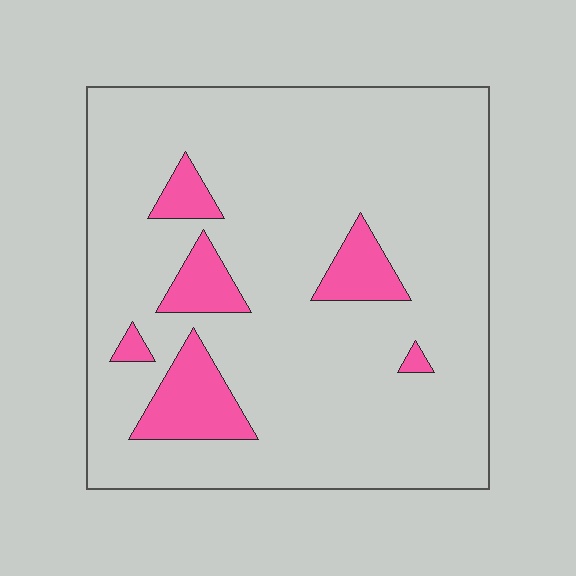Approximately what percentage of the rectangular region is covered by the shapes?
Approximately 15%.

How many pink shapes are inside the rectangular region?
6.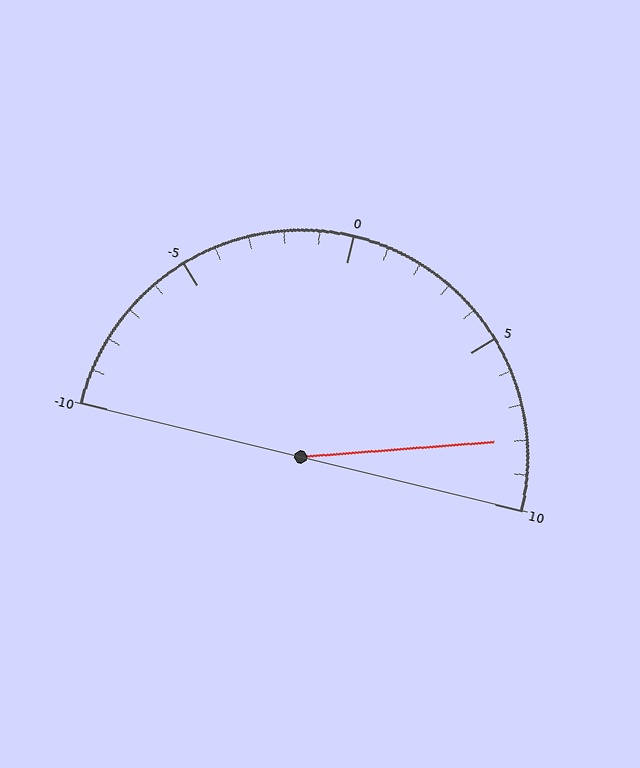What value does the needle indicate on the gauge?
The needle indicates approximately 8.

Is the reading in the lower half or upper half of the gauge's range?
The reading is in the upper half of the range (-10 to 10).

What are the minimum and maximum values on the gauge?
The gauge ranges from -10 to 10.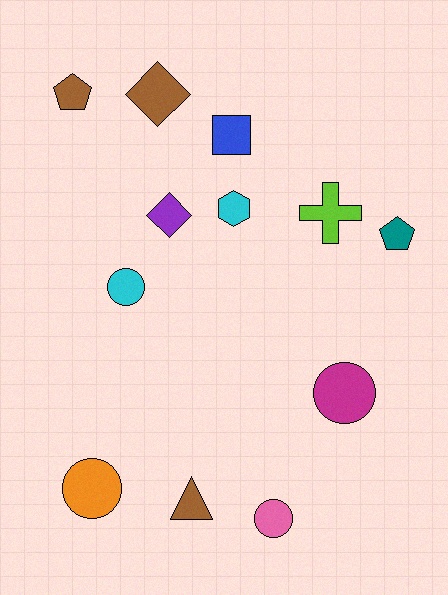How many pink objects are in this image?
There is 1 pink object.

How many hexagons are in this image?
There is 1 hexagon.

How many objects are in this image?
There are 12 objects.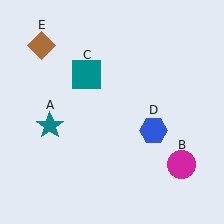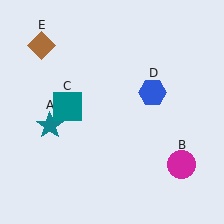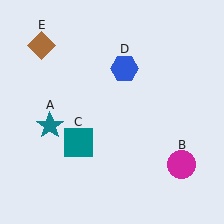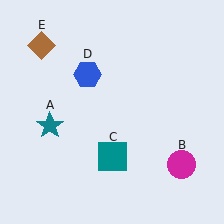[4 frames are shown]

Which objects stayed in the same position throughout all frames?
Teal star (object A) and magenta circle (object B) and brown diamond (object E) remained stationary.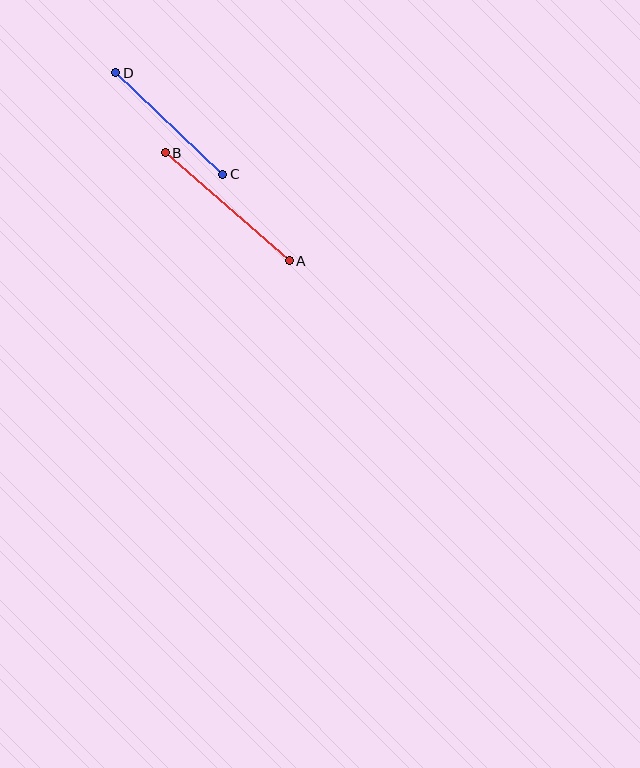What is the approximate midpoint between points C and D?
The midpoint is at approximately (169, 124) pixels.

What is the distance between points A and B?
The distance is approximately 164 pixels.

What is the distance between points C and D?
The distance is approximately 148 pixels.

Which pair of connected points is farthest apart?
Points A and B are farthest apart.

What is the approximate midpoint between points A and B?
The midpoint is at approximately (227, 207) pixels.